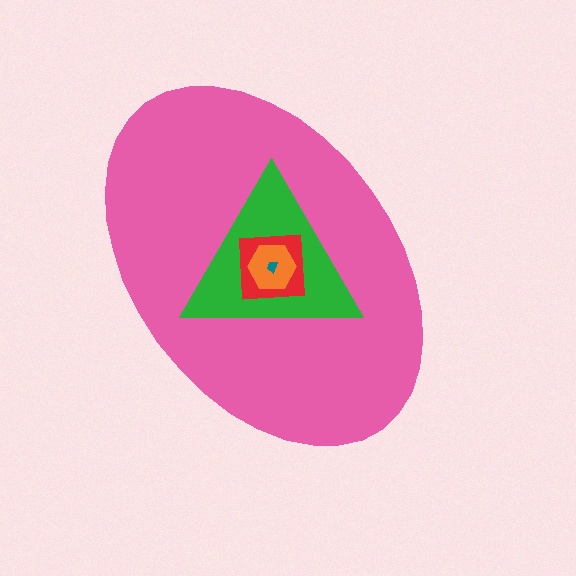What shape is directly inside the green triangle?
The red square.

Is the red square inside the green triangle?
Yes.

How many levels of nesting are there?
5.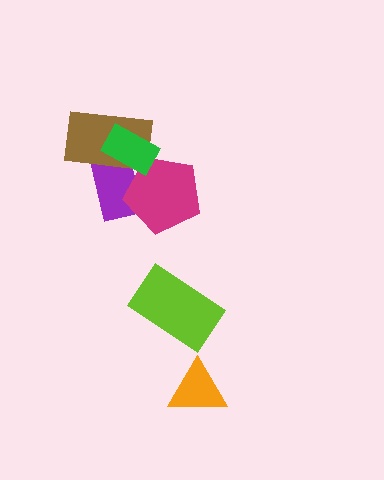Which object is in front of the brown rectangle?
The green rectangle is in front of the brown rectangle.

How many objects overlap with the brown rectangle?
2 objects overlap with the brown rectangle.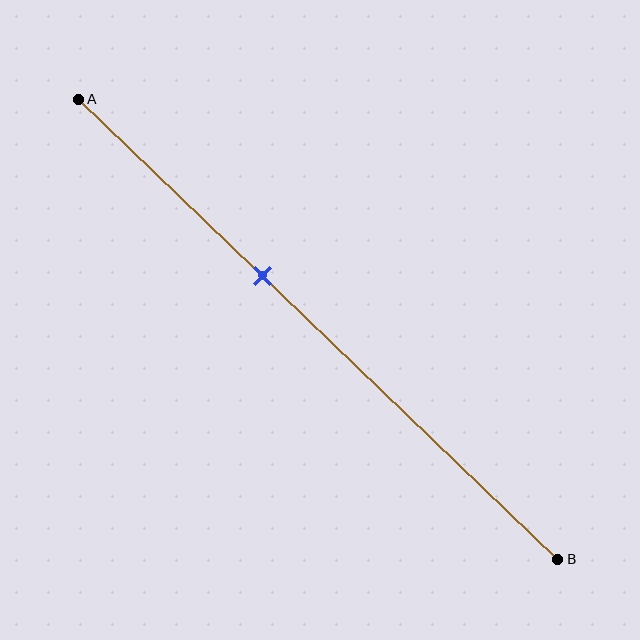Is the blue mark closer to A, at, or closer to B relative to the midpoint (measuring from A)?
The blue mark is closer to point A than the midpoint of segment AB.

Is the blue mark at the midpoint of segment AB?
No, the mark is at about 40% from A, not at the 50% midpoint.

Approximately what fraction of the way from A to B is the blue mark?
The blue mark is approximately 40% of the way from A to B.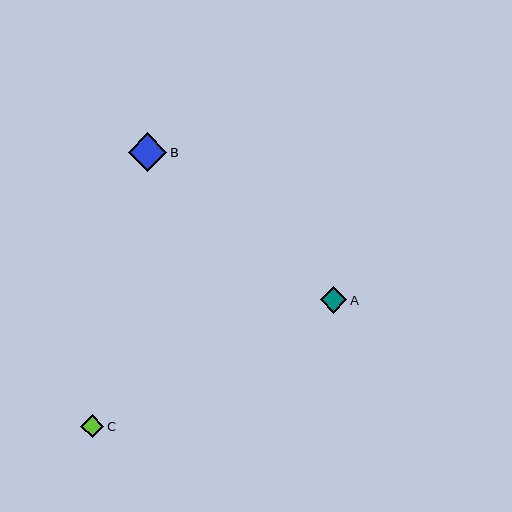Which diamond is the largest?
Diamond B is the largest with a size of approximately 39 pixels.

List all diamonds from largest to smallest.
From largest to smallest: B, A, C.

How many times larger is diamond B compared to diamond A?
Diamond B is approximately 1.5 times the size of diamond A.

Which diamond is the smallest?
Diamond C is the smallest with a size of approximately 23 pixels.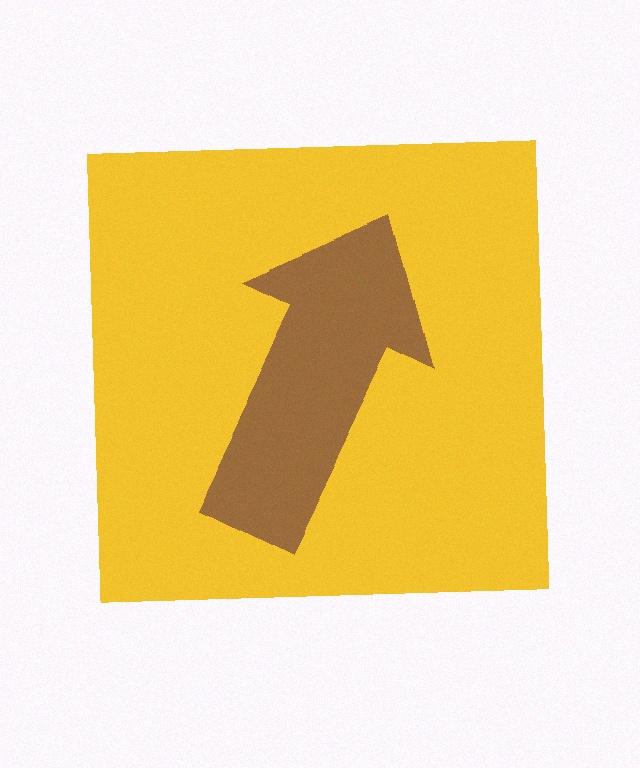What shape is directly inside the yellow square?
The brown arrow.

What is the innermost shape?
The brown arrow.